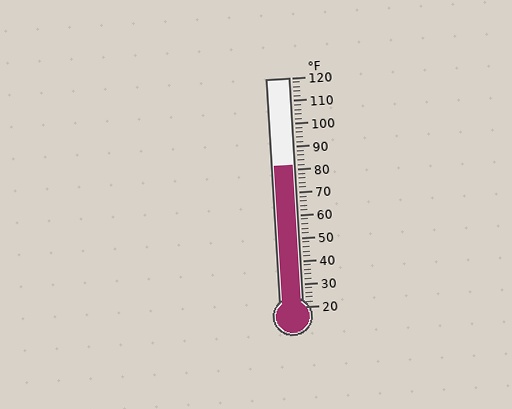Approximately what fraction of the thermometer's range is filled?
The thermometer is filled to approximately 60% of its range.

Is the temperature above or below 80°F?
The temperature is above 80°F.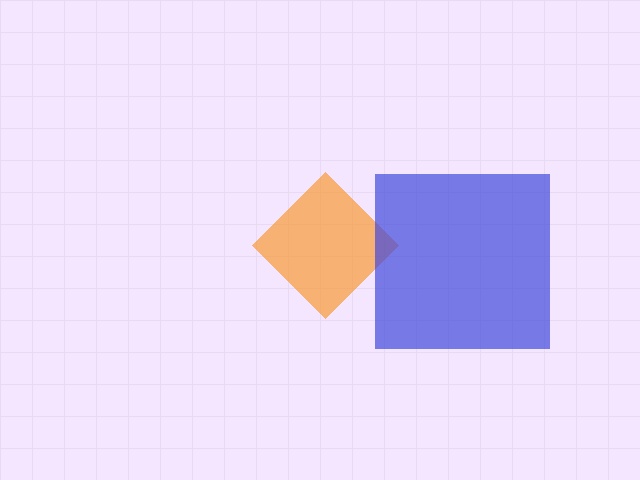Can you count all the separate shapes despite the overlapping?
Yes, there are 2 separate shapes.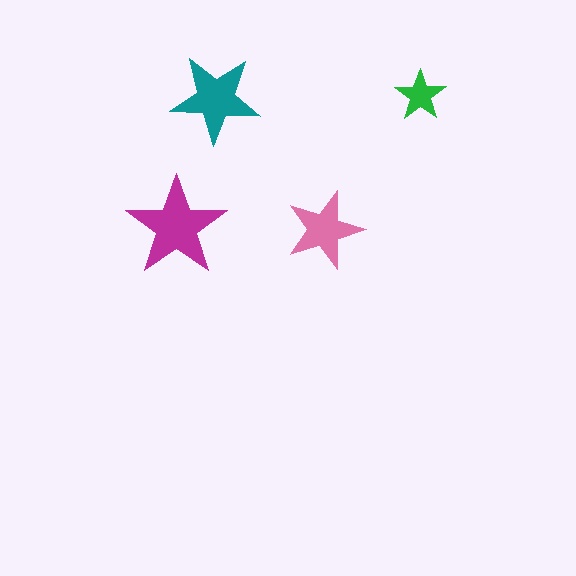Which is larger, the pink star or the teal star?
The teal one.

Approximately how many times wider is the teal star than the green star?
About 1.5 times wider.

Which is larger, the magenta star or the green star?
The magenta one.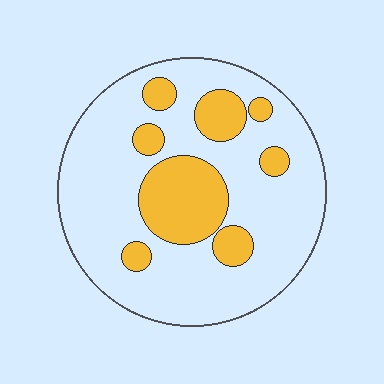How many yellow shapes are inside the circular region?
8.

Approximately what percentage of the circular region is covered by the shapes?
Approximately 25%.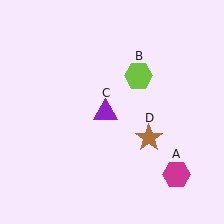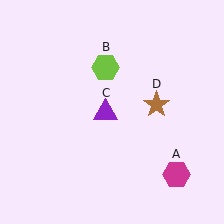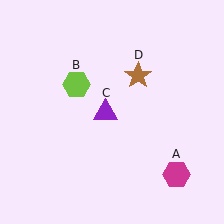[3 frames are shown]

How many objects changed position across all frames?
2 objects changed position: lime hexagon (object B), brown star (object D).